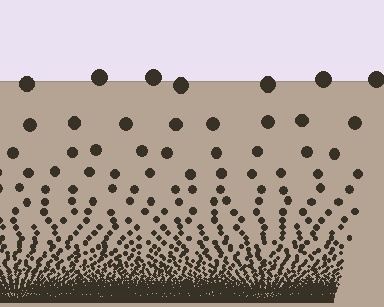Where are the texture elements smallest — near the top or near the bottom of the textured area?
Near the bottom.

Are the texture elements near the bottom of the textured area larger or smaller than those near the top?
Smaller. The gradient is inverted — elements near the bottom are smaller and denser.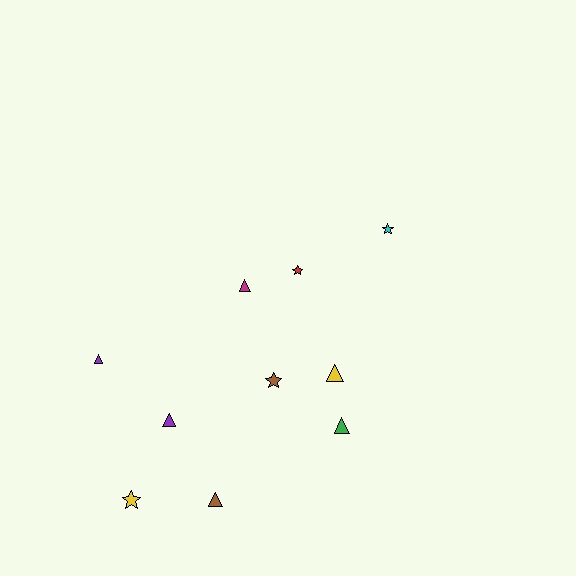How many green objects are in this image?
There is 1 green object.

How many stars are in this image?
There are 4 stars.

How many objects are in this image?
There are 10 objects.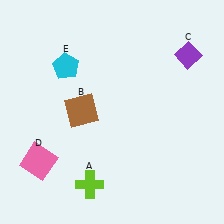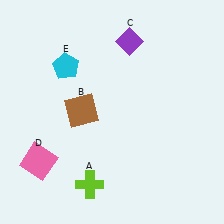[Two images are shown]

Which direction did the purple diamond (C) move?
The purple diamond (C) moved left.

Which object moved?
The purple diamond (C) moved left.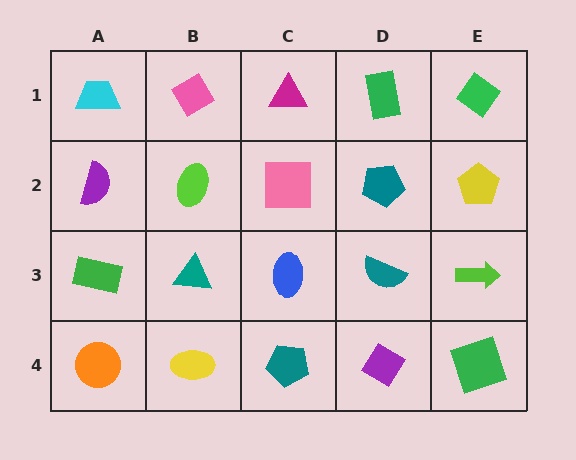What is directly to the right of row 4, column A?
A yellow ellipse.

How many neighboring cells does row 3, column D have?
4.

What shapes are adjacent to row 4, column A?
A green rectangle (row 3, column A), a yellow ellipse (row 4, column B).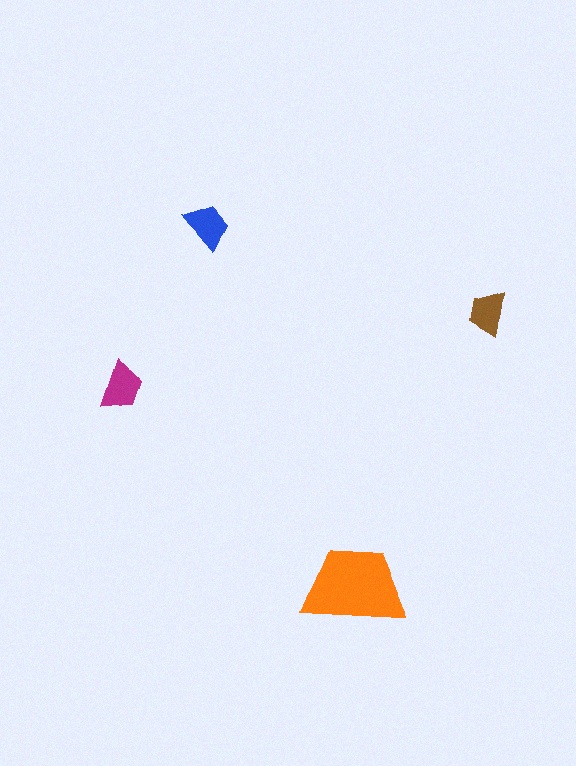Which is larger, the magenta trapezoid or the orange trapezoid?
The orange one.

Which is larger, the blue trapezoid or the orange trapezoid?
The orange one.